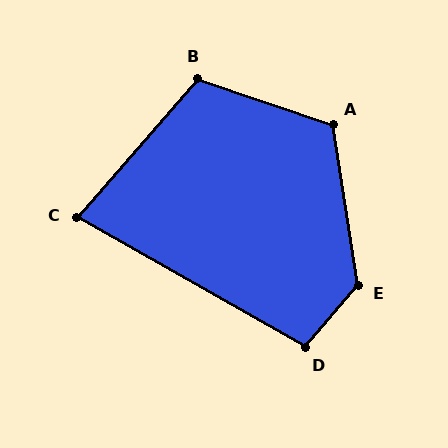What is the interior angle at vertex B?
Approximately 112 degrees (obtuse).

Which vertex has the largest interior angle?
E, at approximately 131 degrees.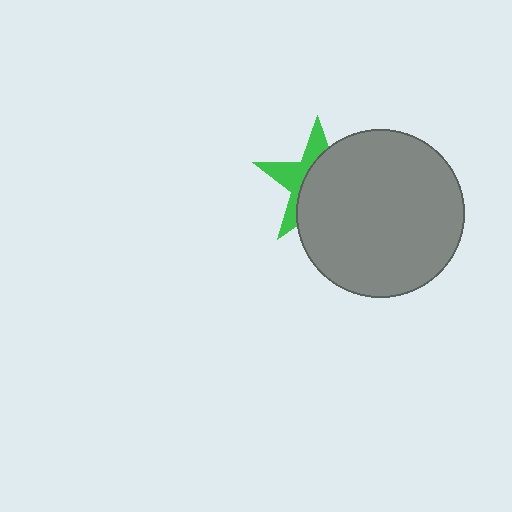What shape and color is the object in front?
The object in front is a gray circle.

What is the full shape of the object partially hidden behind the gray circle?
The partially hidden object is a green star.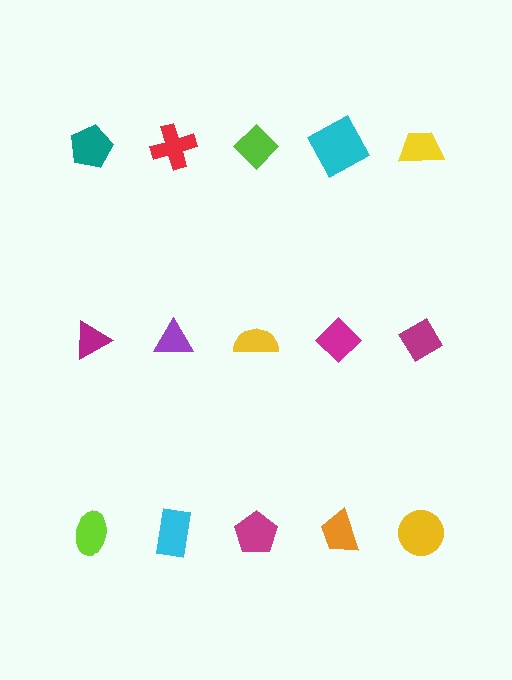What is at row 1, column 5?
A yellow trapezoid.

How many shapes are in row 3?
5 shapes.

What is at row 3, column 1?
A lime ellipse.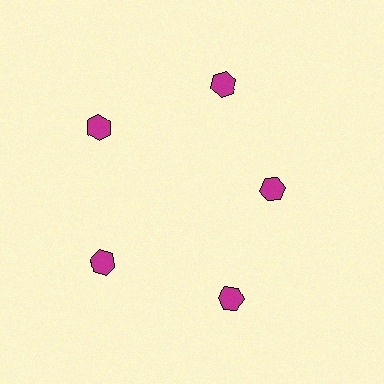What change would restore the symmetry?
The symmetry would be restored by moving it outward, back onto the ring so that all 5 hexagons sit at equal angles and equal distance from the center.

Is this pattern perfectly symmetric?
No. The 5 magenta hexagons are arranged in a ring, but one element near the 3 o'clock position is pulled inward toward the center, breaking the 5-fold rotational symmetry.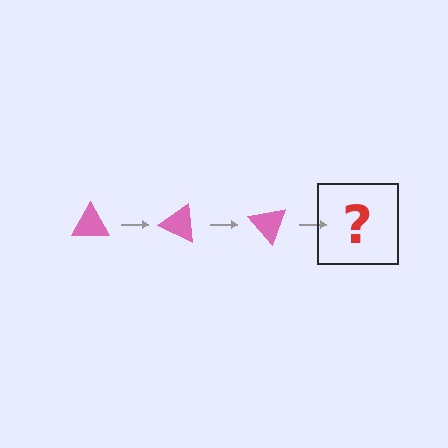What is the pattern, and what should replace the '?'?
The pattern is that the triangle rotates 25 degrees each step. The '?' should be a pink triangle rotated 75 degrees.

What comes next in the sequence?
The next element should be a pink triangle rotated 75 degrees.